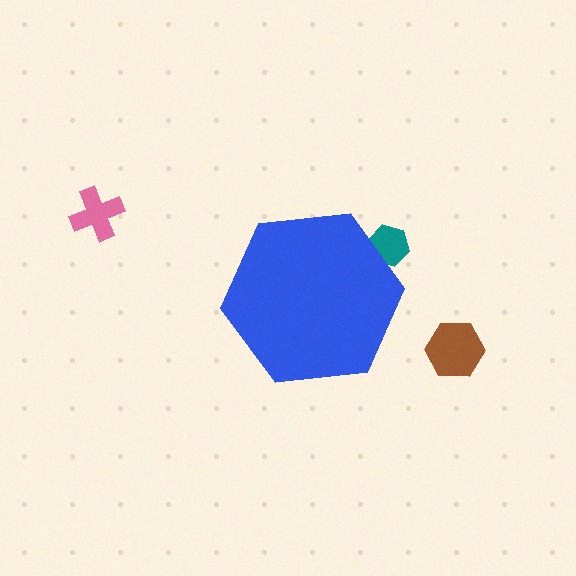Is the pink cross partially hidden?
No, the pink cross is fully visible.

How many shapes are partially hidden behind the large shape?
1 shape is partially hidden.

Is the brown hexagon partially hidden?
No, the brown hexagon is fully visible.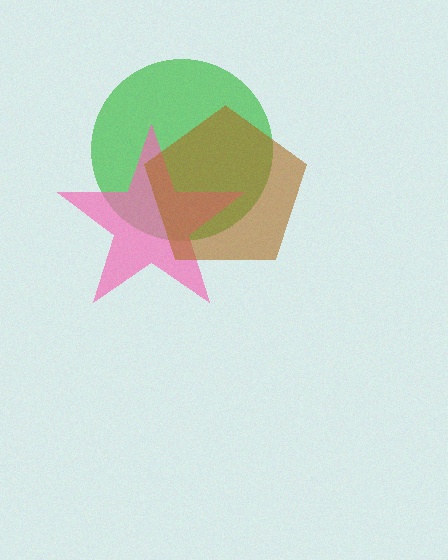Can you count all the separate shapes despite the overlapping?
Yes, there are 3 separate shapes.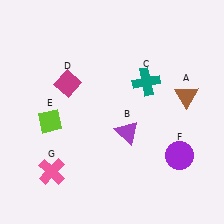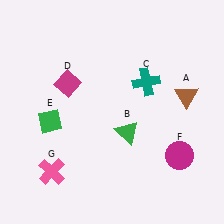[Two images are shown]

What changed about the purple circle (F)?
In Image 1, F is purple. In Image 2, it changed to magenta.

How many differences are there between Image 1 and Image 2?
There are 3 differences between the two images.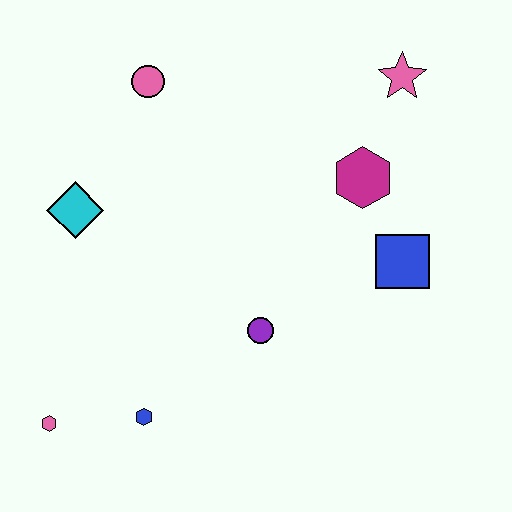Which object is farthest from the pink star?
The pink hexagon is farthest from the pink star.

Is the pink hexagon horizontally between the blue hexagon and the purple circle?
No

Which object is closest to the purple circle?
The blue hexagon is closest to the purple circle.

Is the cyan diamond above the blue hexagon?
Yes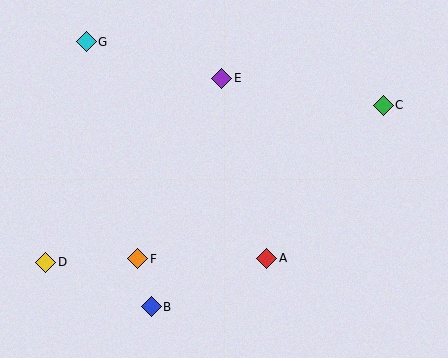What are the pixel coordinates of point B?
Point B is at (151, 307).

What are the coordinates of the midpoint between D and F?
The midpoint between D and F is at (92, 260).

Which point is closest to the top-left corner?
Point G is closest to the top-left corner.